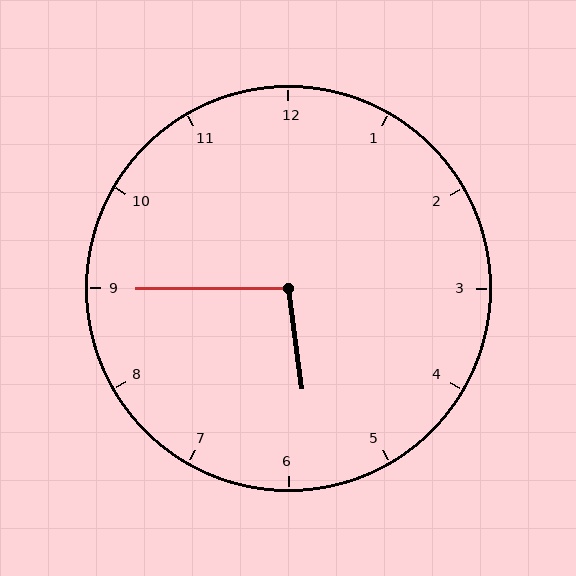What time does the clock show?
5:45.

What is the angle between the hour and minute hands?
Approximately 98 degrees.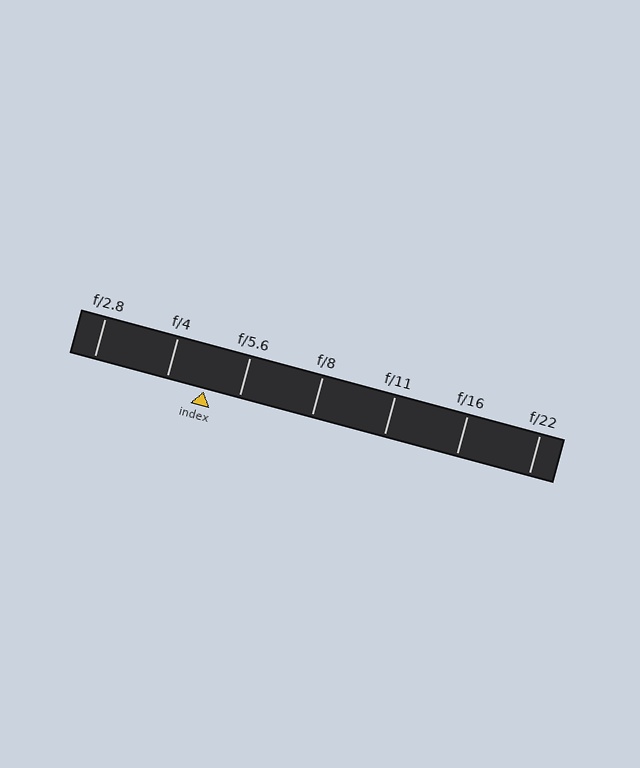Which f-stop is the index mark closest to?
The index mark is closest to f/5.6.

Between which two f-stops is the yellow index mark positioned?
The index mark is between f/4 and f/5.6.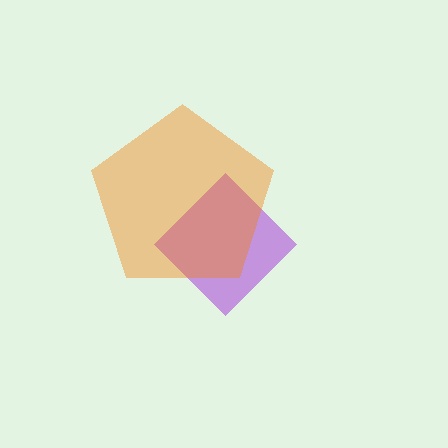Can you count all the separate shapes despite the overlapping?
Yes, there are 2 separate shapes.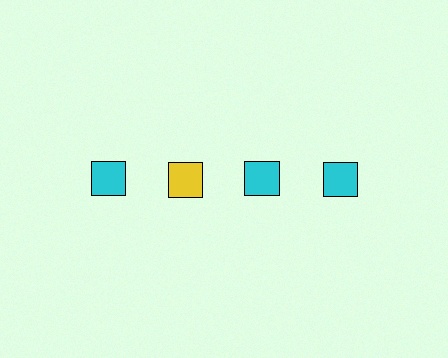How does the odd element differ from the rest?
It has a different color: yellow instead of cyan.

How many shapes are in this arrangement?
There are 4 shapes arranged in a grid pattern.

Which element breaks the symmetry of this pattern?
The yellow square in the top row, second from left column breaks the symmetry. All other shapes are cyan squares.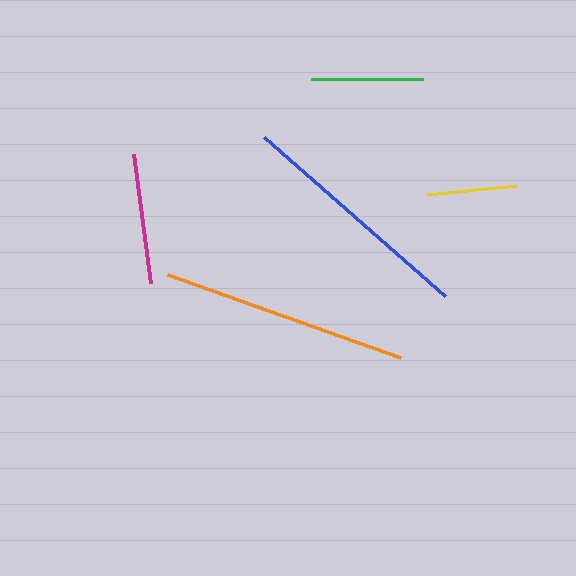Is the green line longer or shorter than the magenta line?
The magenta line is longer than the green line.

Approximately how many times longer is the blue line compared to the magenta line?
The blue line is approximately 1.9 times the length of the magenta line.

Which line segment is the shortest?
The yellow line is the shortest at approximately 90 pixels.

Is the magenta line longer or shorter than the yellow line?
The magenta line is longer than the yellow line.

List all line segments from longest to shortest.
From longest to shortest: orange, blue, magenta, green, yellow.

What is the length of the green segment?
The green segment is approximately 112 pixels long.